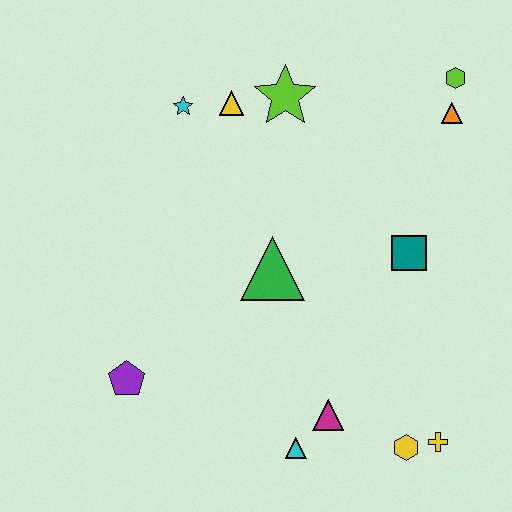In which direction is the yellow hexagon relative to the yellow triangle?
The yellow hexagon is below the yellow triangle.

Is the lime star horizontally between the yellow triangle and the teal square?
Yes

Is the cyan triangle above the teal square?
No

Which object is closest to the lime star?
The yellow triangle is closest to the lime star.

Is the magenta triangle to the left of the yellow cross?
Yes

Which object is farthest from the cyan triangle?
The lime hexagon is farthest from the cyan triangle.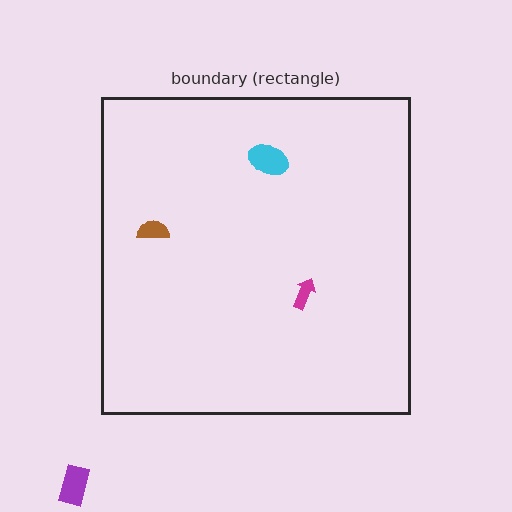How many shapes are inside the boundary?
3 inside, 1 outside.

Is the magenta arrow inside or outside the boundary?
Inside.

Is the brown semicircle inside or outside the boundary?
Inside.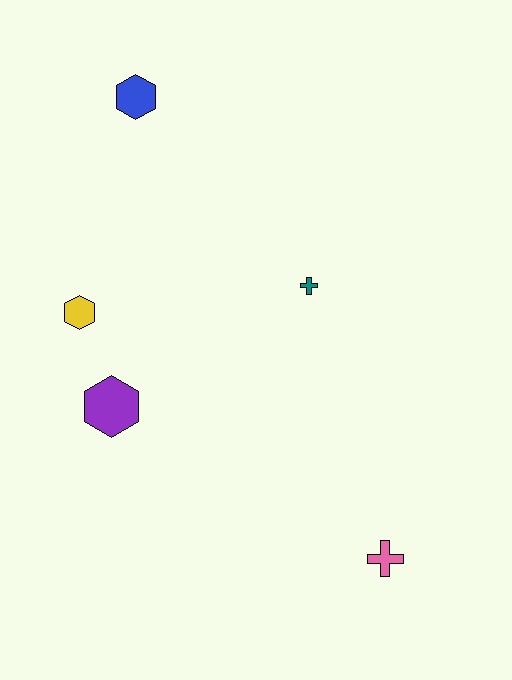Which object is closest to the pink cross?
The teal cross is closest to the pink cross.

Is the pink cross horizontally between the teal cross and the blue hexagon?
No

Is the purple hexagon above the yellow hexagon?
No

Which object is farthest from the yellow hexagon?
The pink cross is farthest from the yellow hexagon.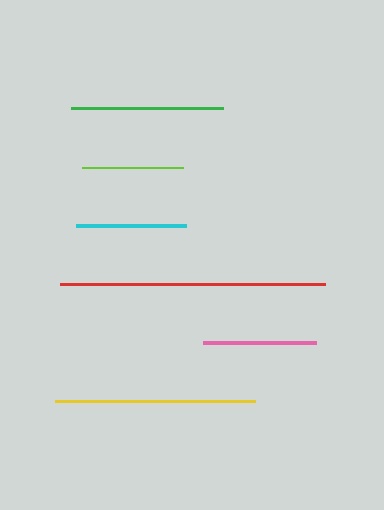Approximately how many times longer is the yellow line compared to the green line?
The yellow line is approximately 1.3 times the length of the green line.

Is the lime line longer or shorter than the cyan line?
The cyan line is longer than the lime line.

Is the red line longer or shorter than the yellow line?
The red line is longer than the yellow line.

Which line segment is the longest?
The red line is the longest at approximately 265 pixels.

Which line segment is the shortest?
The lime line is the shortest at approximately 102 pixels.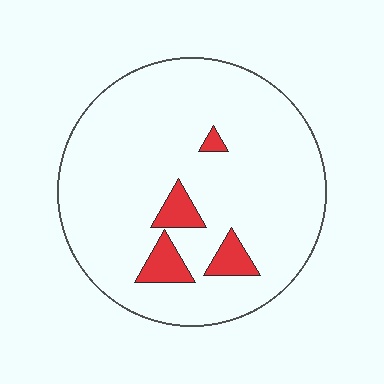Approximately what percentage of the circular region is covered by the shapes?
Approximately 10%.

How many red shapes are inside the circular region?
4.